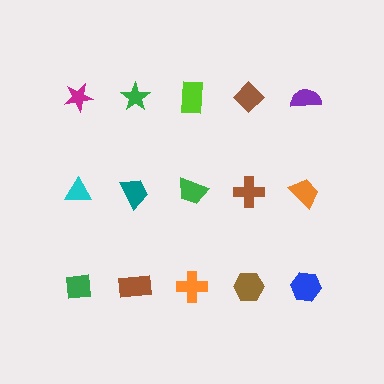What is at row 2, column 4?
A brown cross.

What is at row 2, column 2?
A teal trapezoid.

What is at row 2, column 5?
An orange trapezoid.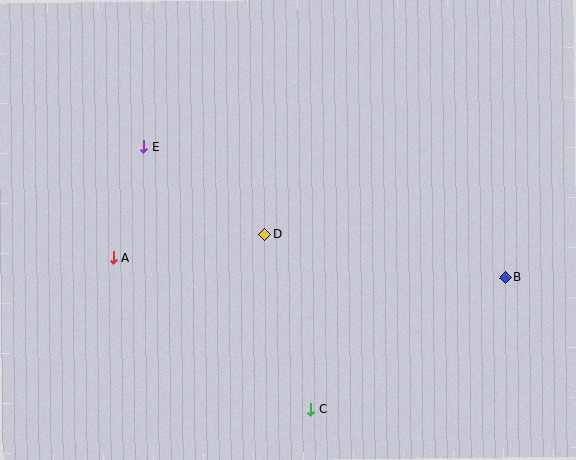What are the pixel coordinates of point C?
Point C is at (311, 409).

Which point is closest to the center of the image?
Point D at (265, 234) is closest to the center.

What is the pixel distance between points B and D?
The distance between B and D is 244 pixels.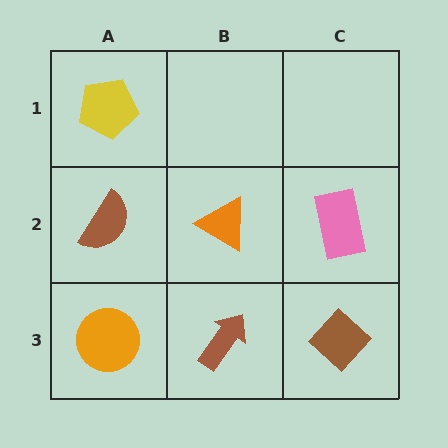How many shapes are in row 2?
3 shapes.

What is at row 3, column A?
An orange circle.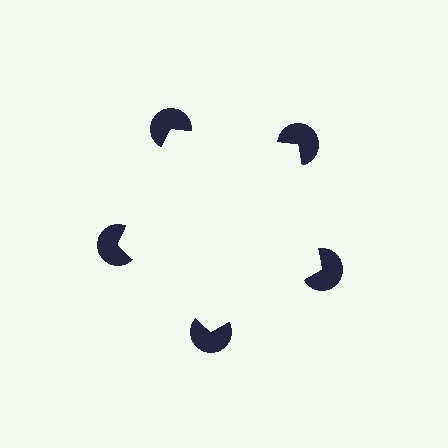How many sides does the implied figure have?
5 sides.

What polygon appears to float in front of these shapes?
An illusory pentagon — its edges are inferred from the aligned wedge cuts in the pac-man discs, not physically drawn.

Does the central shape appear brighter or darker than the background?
It typically appears slightly brighter than the background, even though no actual brightness change is drawn.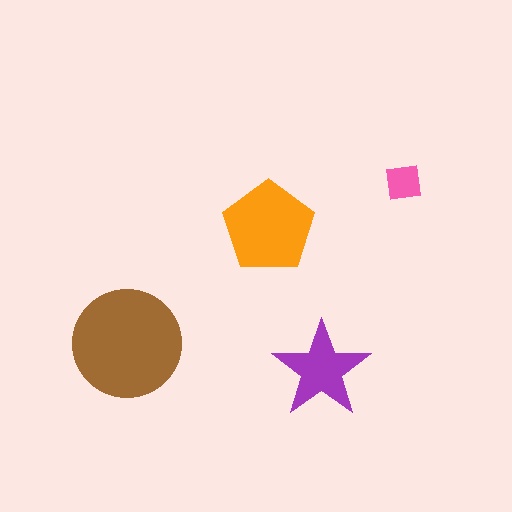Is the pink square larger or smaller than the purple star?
Smaller.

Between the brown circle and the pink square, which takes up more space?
The brown circle.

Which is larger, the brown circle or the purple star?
The brown circle.